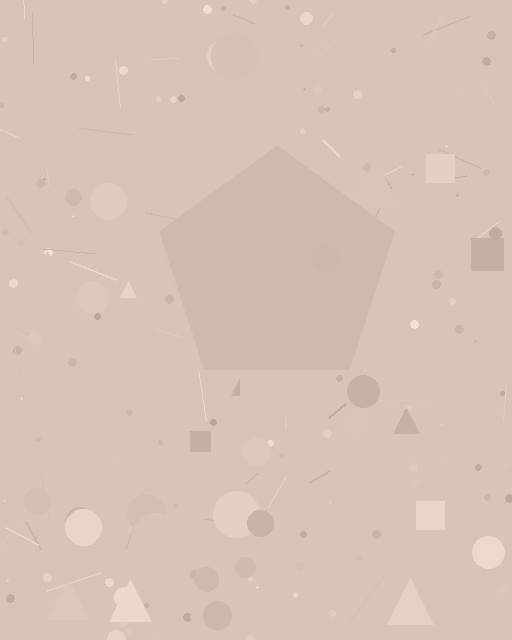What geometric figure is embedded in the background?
A pentagon is embedded in the background.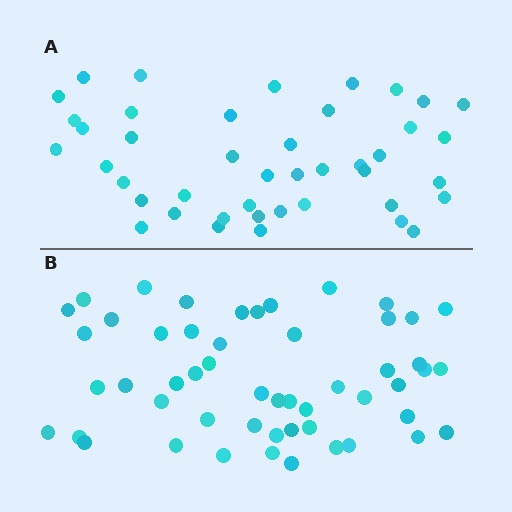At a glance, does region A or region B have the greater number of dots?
Region B (the bottom region) has more dots.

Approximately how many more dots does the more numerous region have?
Region B has roughly 8 or so more dots than region A.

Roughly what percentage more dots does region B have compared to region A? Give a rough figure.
About 20% more.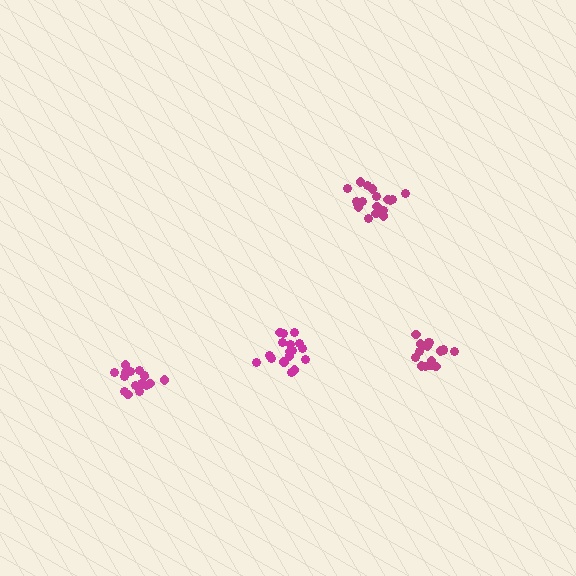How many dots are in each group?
Group 1: 18 dots, Group 2: 17 dots, Group 3: 18 dots, Group 4: 17 dots (70 total).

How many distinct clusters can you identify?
There are 4 distinct clusters.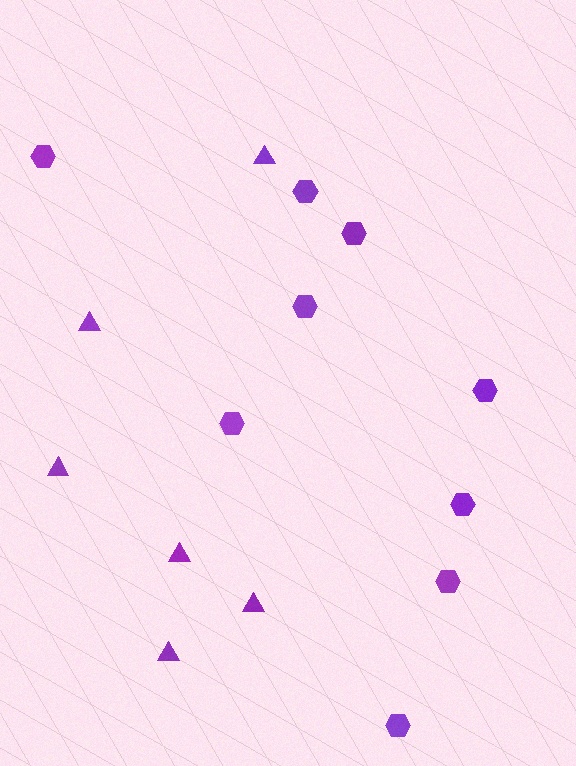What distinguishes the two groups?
There are 2 groups: one group of triangles (6) and one group of hexagons (9).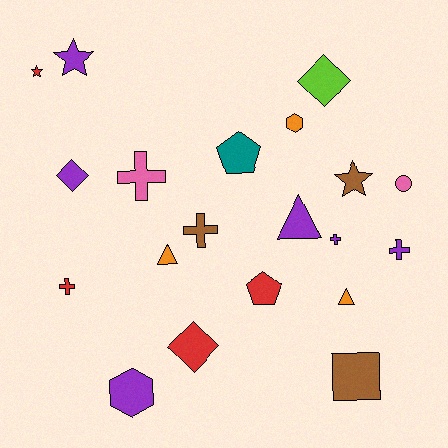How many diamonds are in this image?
There are 3 diamonds.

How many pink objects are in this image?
There are 2 pink objects.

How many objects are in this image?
There are 20 objects.